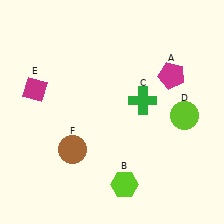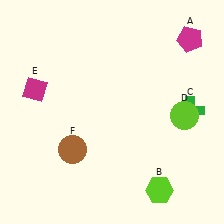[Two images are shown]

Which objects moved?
The objects that moved are: the magenta pentagon (A), the lime hexagon (B), the green cross (C).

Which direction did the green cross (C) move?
The green cross (C) moved right.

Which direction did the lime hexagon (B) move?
The lime hexagon (B) moved right.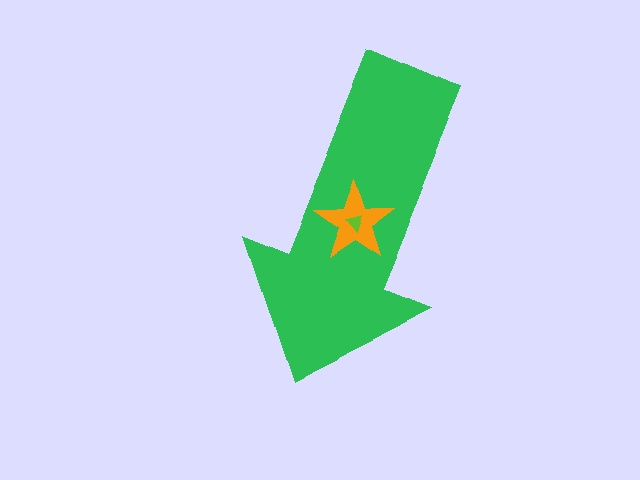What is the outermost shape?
The green arrow.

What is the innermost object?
The lime triangle.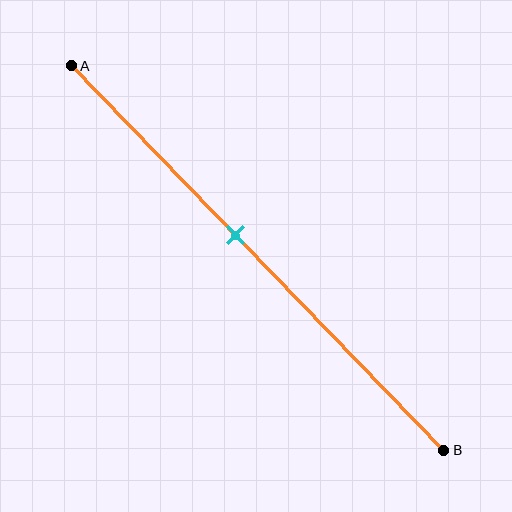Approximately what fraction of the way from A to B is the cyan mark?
The cyan mark is approximately 45% of the way from A to B.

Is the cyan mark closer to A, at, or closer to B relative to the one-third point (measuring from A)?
The cyan mark is closer to point B than the one-third point of segment AB.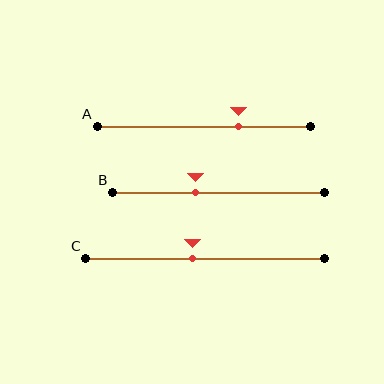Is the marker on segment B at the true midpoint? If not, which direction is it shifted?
No, the marker on segment B is shifted to the left by about 11% of the segment length.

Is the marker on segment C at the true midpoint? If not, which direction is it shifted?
No, the marker on segment C is shifted to the left by about 5% of the segment length.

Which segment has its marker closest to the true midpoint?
Segment C has its marker closest to the true midpoint.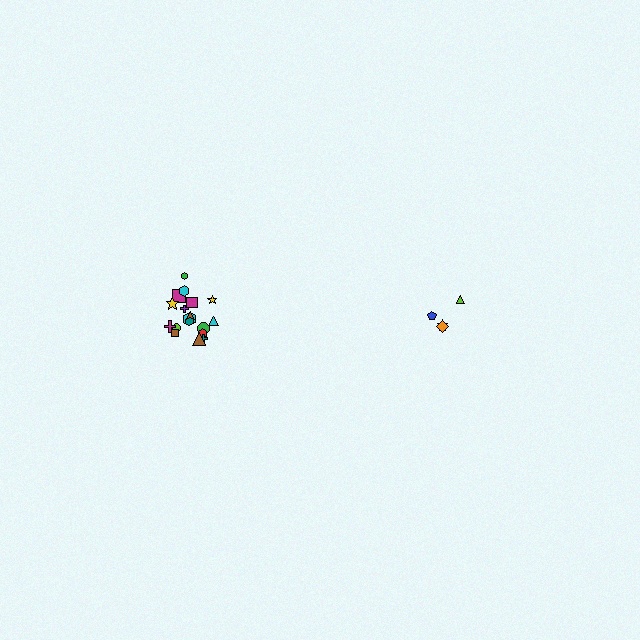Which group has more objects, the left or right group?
The left group.